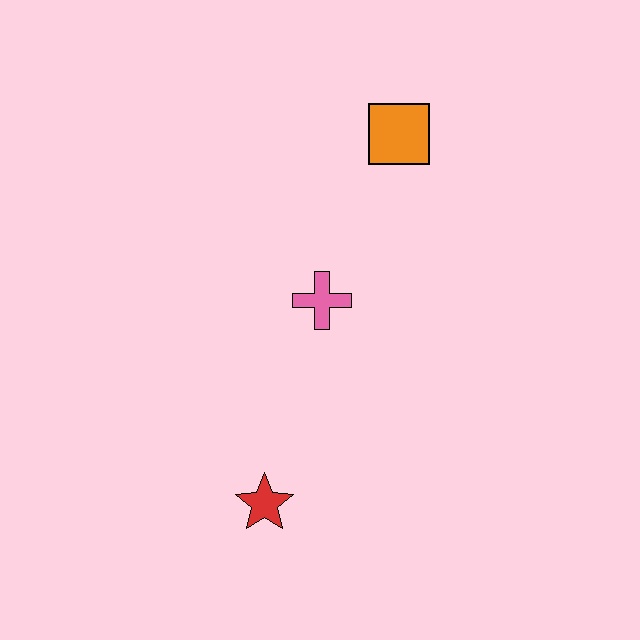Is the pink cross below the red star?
No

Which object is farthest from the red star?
The orange square is farthest from the red star.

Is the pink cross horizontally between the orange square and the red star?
Yes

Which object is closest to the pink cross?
The orange square is closest to the pink cross.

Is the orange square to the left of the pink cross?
No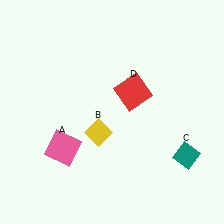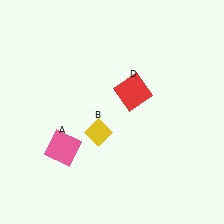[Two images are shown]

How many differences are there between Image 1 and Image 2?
There is 1 difference between the two images.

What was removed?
The teal diamond (C) was removed in Image 2.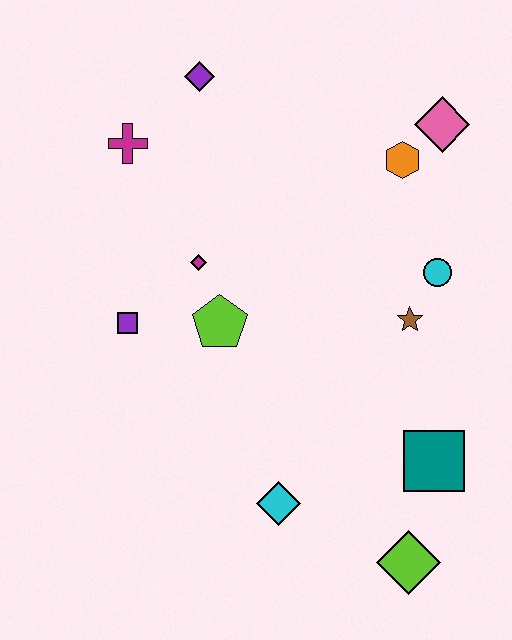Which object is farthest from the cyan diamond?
The purple diamond is farthest from the cyan diamond.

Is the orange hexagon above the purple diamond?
No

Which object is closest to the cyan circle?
The brown star is closest to the cyan circle.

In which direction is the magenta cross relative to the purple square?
The magenta cross is above the purple square.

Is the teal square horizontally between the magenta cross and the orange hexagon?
No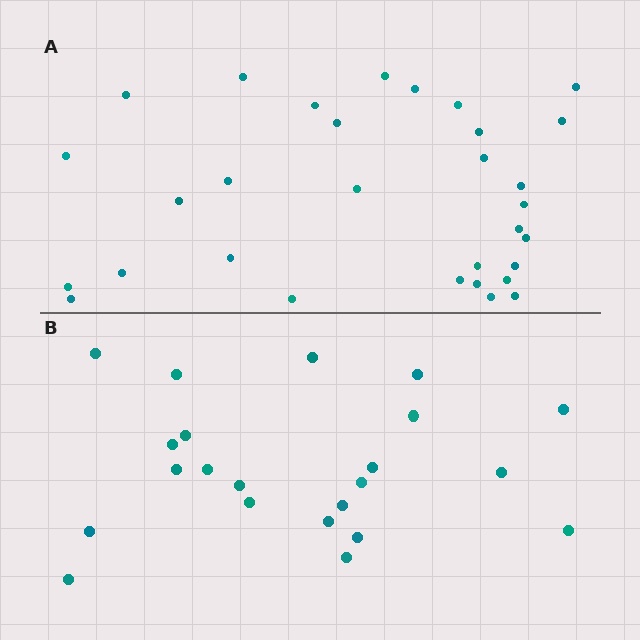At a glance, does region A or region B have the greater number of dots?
Region A (the top region) has more dots.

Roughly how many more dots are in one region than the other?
Region A has roughly 8 or so more dots than region B.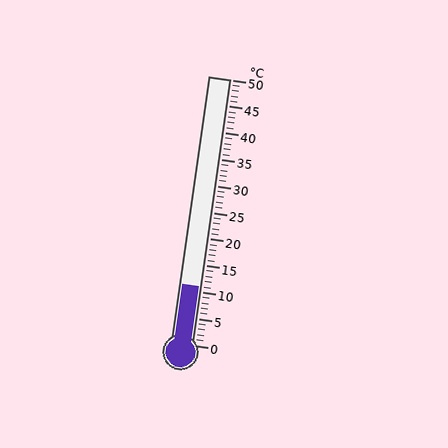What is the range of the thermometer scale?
The thermometer scale ranges from 0°C to 50°C.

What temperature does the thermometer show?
The thermometer shows approximately 11°C.